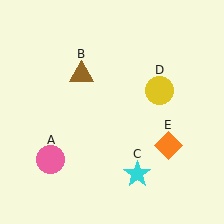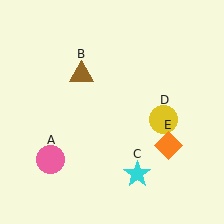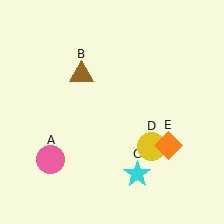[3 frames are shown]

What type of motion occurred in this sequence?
The yellow circle (object D) rotated clockwise around the center of the scene.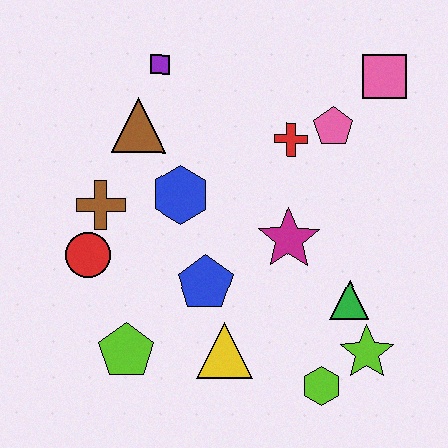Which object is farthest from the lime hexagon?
The purple square is farthest from the lime hexagon.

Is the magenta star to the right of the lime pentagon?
Yes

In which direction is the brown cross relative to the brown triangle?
The brown cross is below the brown triangle.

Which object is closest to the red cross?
The pink pentagon is closest to the red cross.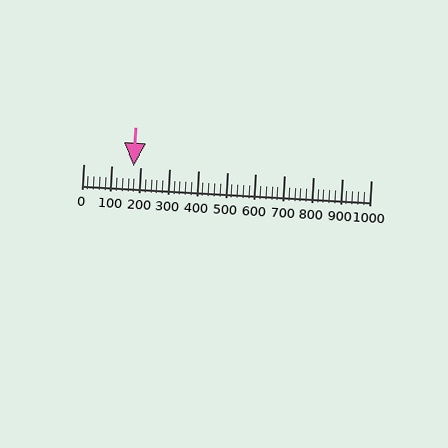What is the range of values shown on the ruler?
The ruler shows values from 0 to 1000.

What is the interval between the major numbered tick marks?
The major tick marks are spaced 100 units apart.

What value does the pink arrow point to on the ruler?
The pink arrow points to approximately 175.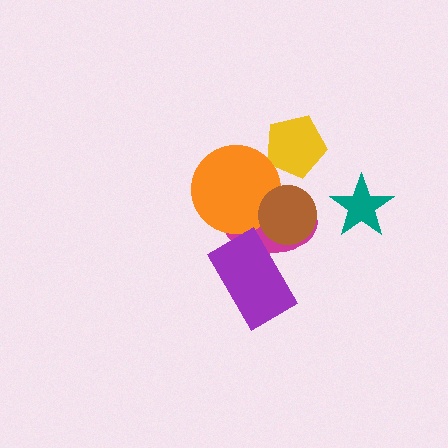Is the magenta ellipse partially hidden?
Yes, it is partially covered by another shape.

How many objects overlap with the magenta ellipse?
3 objects overlap with the magenta ellipse.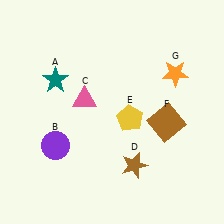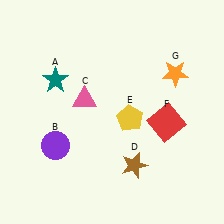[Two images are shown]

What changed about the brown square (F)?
In Image 1, F is brown. In Image 2, it changed to red.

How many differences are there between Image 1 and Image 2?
There is 1 difference between the two images.